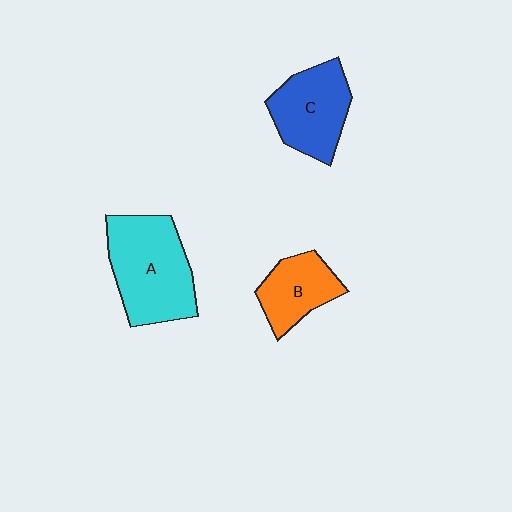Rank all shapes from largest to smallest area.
From largest to smallest: A (cyan), C (blue), B (orange).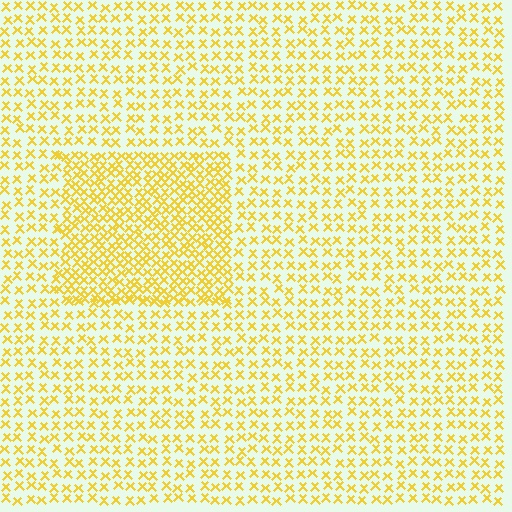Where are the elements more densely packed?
The elements are more densely packed inside the rectangle boundary.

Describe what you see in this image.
The image contains small yellow elements arranged at two different densities. A rectangle-shaped region is visible where the elements are more densely packed than the surrounding area.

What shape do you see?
I see a rectangle.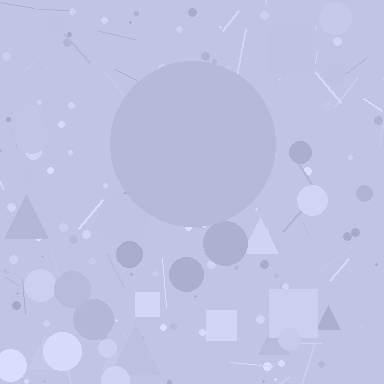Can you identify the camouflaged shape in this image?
The camouflaged shape is a circle.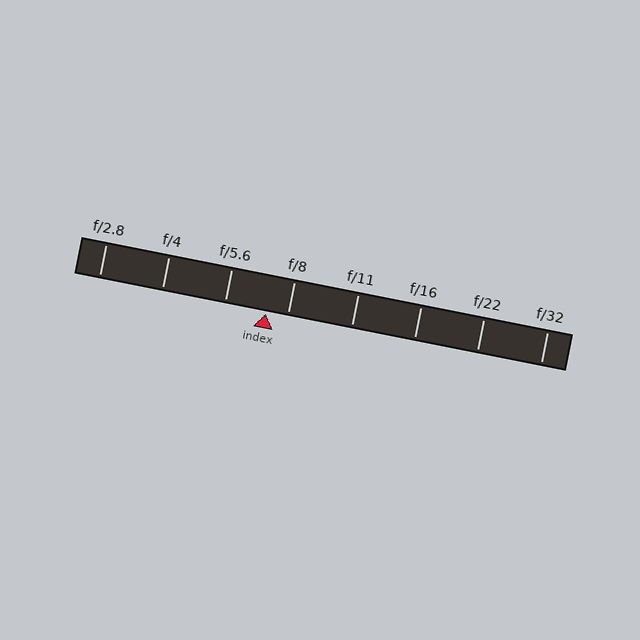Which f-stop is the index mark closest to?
The index mark is closest to f/8.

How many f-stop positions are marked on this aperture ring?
There are 8 f-stop positions marked.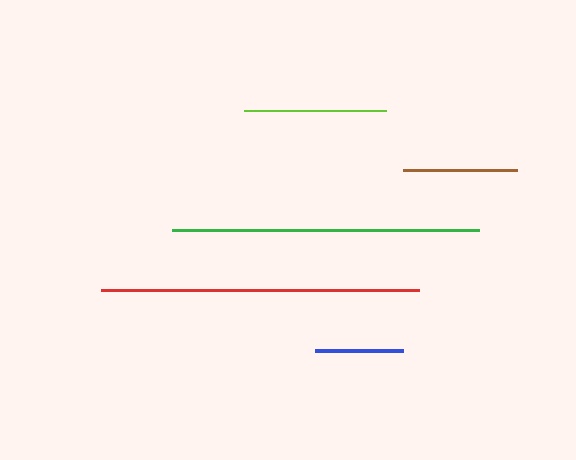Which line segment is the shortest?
The blue line is the shortest at approximately 88 pixels.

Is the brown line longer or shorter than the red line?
The red line is longer than the brown line.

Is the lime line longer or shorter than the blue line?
The lime line is longer than the blue line.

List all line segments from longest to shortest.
From longest to shortest: red, green, lime, brown, blue.